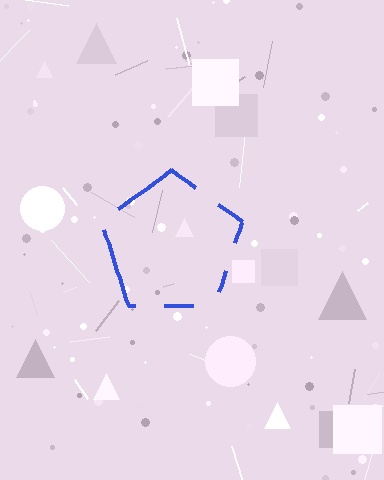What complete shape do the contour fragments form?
The contour fragments form a pentagon.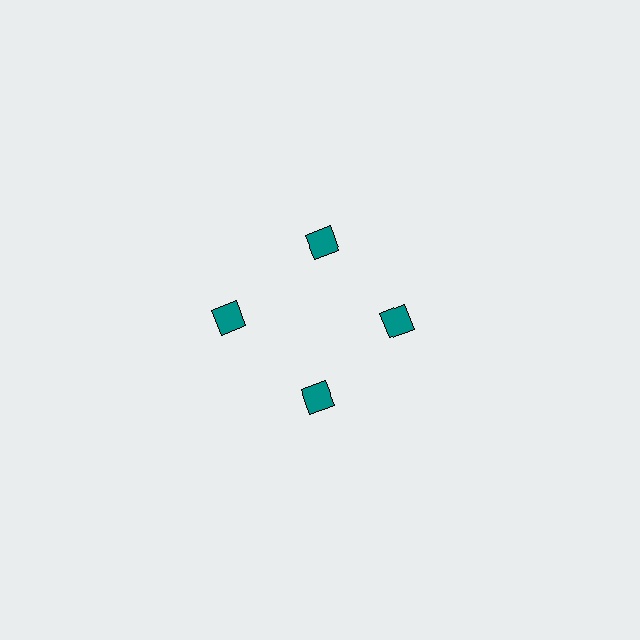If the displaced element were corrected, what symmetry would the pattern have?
It would have 4-fold rotational symmetry — the pattern would map onto itself every 90 degrees.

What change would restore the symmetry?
The symmetry would be restored by moving it inward, back onto the ring so that all 4 squares sit at equal angles and equal distance from the center.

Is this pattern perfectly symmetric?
No. The 4 teal squares are arranged in a ring, but one element near the 9 o'clock position is pushed outward from the center, breaking the 4-fold rotational symmetry.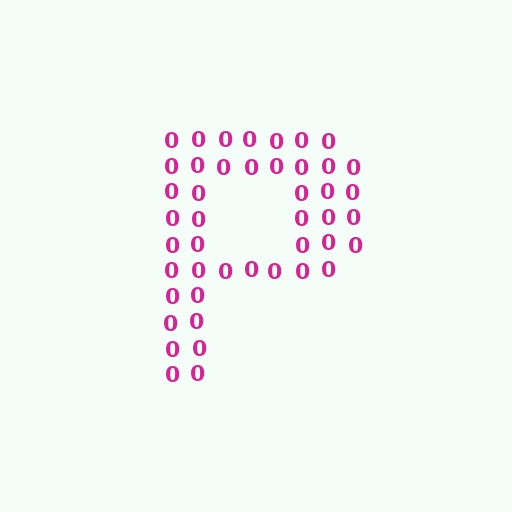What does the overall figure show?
The overall figure shows the letter P.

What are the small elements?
The small elements are digit 0's.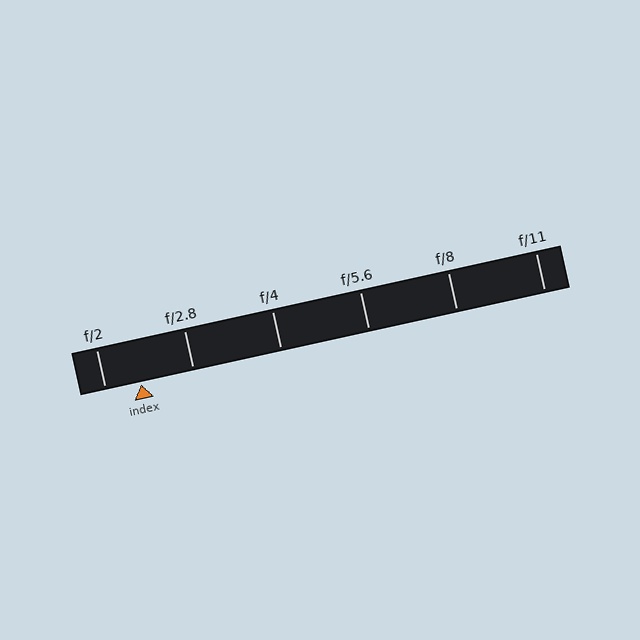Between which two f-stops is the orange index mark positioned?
The index mark is between f/2 and f/2.8.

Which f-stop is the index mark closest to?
The index mark is closest to f/2.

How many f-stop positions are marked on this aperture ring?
There are 6 f-stop positions marked.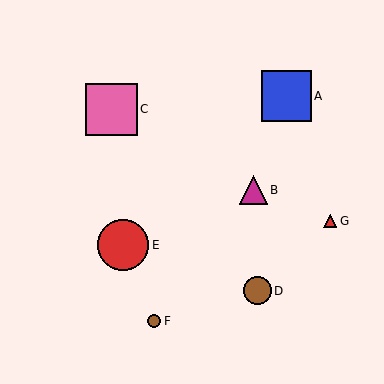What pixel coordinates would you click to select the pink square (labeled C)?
Click at (112, 109) to select the pink square C.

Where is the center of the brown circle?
The center of the brown circle is at (154, 321).